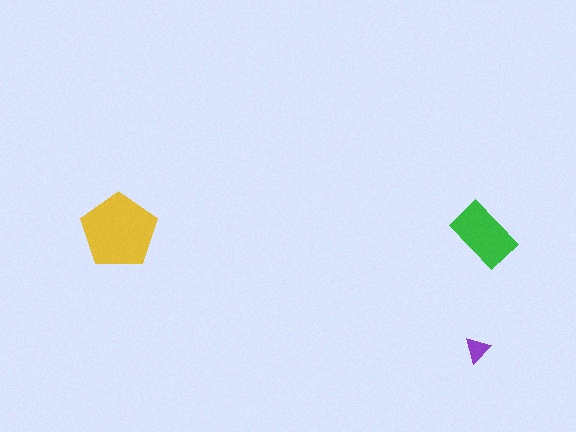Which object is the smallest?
The purple triangle.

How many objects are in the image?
There are 3 objects in the image.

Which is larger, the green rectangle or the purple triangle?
The green rectangle.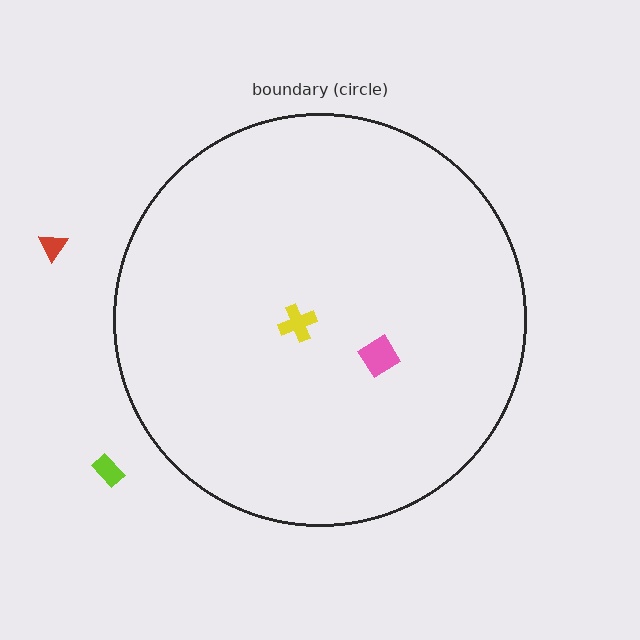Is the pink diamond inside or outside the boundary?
Inside.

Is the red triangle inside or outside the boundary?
Outside.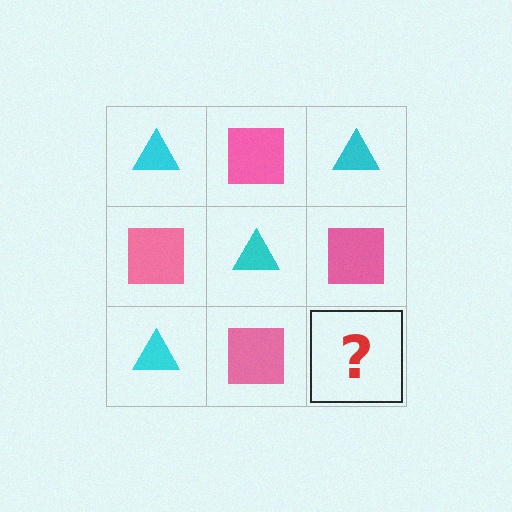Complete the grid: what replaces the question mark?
The question mark should be replaced with a cyan triangle.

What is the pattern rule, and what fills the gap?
The rule is that it alternates cyan triangle and pink square in a checkerboard pattern. The gap should be filled with a cyan triangle.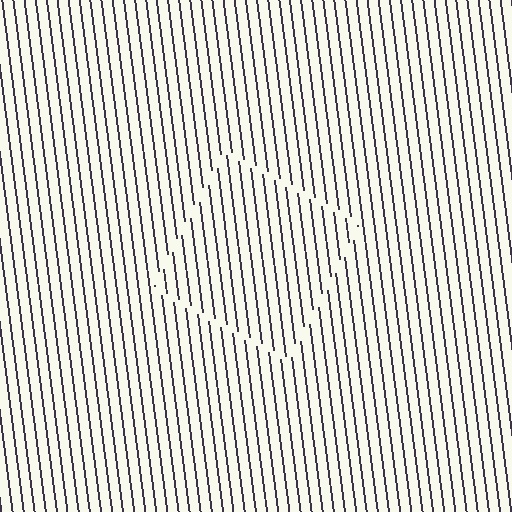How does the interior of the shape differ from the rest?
The interior of the shape contains the same grating, shifted by half a period — the contour is defined by the phase discontinuity where line-ends from the inner and outer gratings abut.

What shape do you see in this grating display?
An illusory square. The interior of the shape contains the same grating, shifted by half a period — the contour is defined by the phase discontinuity where line-ends from the inner and outer gratings abut.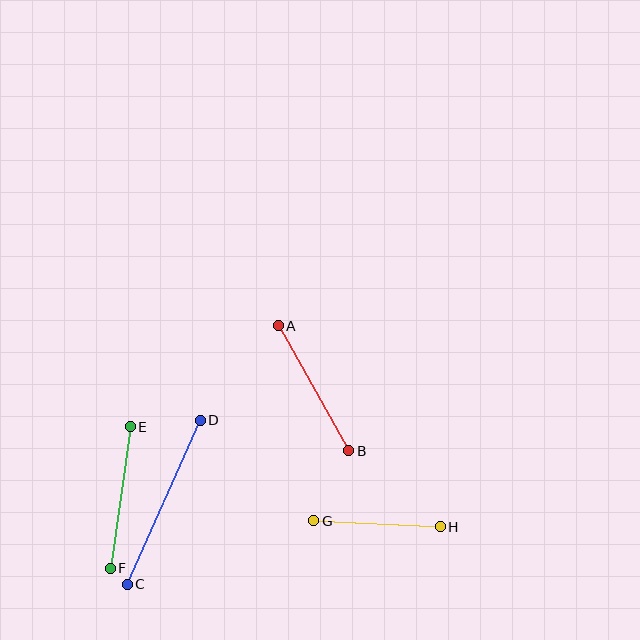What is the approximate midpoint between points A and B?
The midpoint is at approximately (314, 388) pixels.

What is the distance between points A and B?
The distance is approximately 143 pixels.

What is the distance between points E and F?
The distance is approximately 143 pixels.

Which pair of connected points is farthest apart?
Points C and D are farthest apart.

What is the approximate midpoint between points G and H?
The midpoint is at approximately (377, 524) pixels.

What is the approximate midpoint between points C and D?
The midpoint is at approximately (164, 502) pixels.